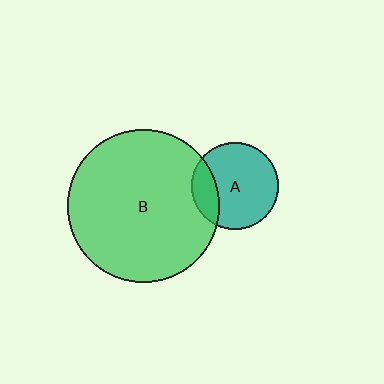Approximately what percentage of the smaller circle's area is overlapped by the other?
Approximately 20%.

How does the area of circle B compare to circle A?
Approximately 3.1 times.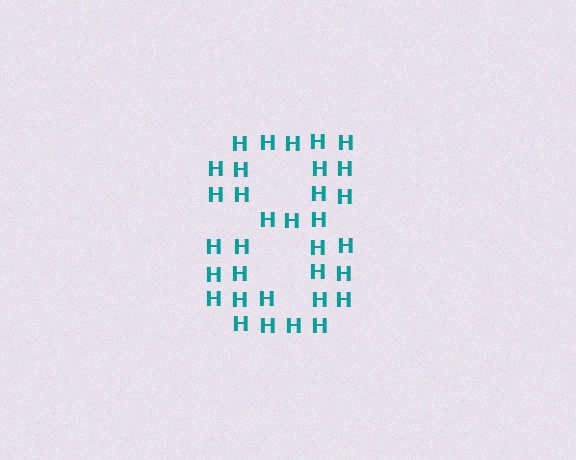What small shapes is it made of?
It is made of small letter H's.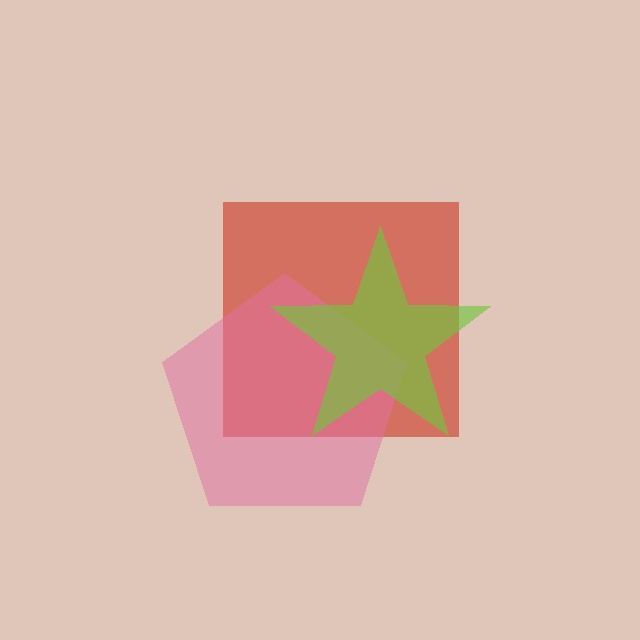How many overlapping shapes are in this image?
There are 3 overlapping shapes in the image.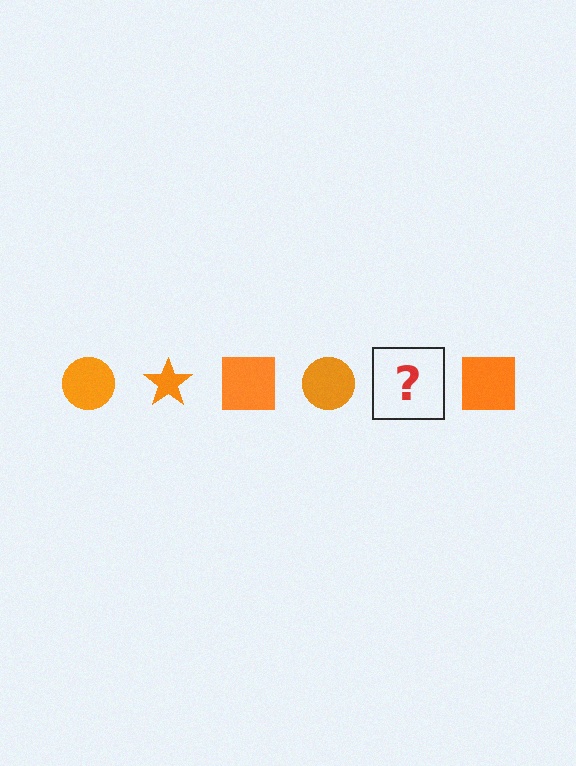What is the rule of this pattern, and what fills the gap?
The rule is that the pattern cycles through circle, star, square shapes in orange. The gap should be filled with an orange star.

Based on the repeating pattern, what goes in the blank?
The blank should be an orange star.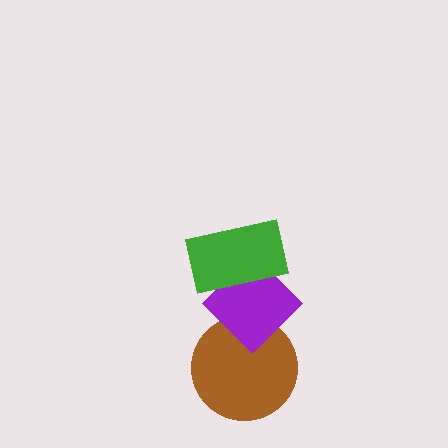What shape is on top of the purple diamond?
The green rectangle is on top of the purple diamond.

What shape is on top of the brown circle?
The purple diamond is on top of the brown circle.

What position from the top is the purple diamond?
The purple diamond is 2nd from the top.